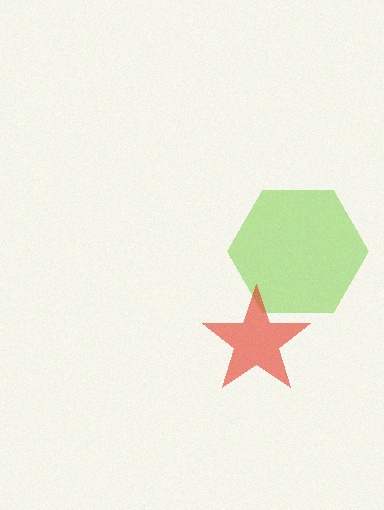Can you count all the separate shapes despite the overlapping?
Yes, there are 2 separate shapes.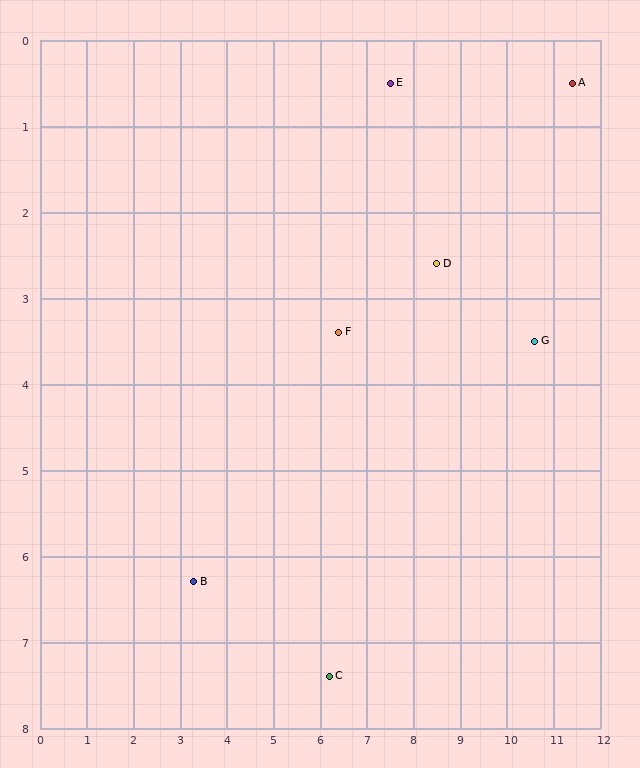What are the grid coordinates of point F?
Point F is at approximately (6.4, 3.4).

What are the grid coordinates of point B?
Point B is at approximately (3.3, 6.3).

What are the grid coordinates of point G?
Point G is at approximately (10.6, 3.5).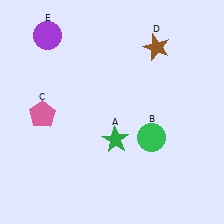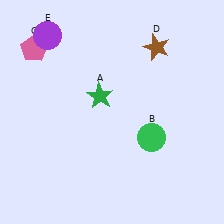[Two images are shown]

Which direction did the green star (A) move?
The green star (A) moved up.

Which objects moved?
The objects that moved are: the green star (A), the pink pentagon (C).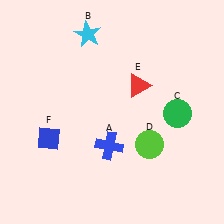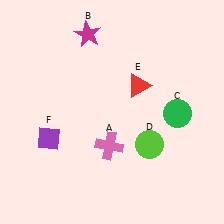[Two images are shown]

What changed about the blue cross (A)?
In Image 1, A is blue. In Image 2, it changed to pink.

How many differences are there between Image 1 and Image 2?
There are 3 differences between the two images.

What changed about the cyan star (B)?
In Image 1, B is cyan. In Image 2, it changed to magenta.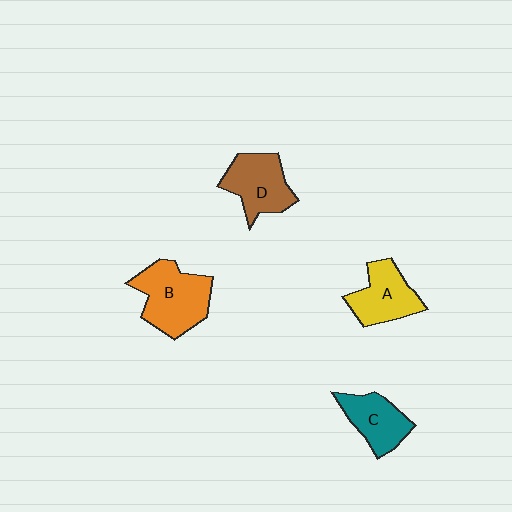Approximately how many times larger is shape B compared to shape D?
Approximately 1.2 times.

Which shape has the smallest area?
Shape C (teal).